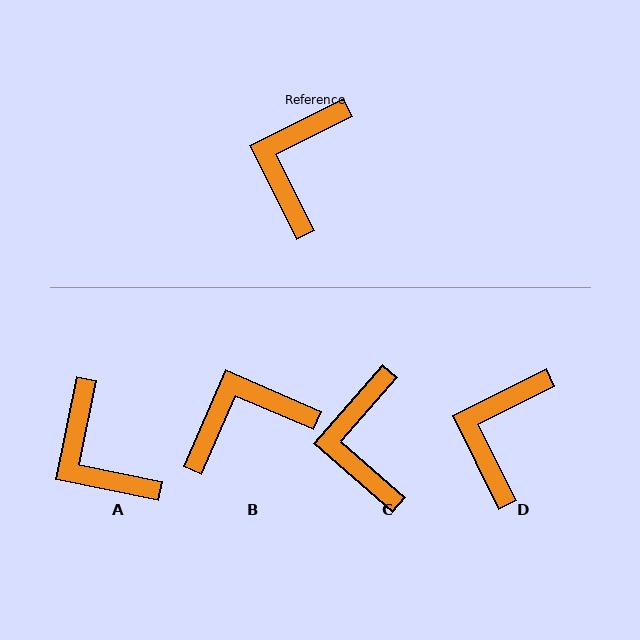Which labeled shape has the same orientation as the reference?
D.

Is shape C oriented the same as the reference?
No, it is off by about 22 degrees.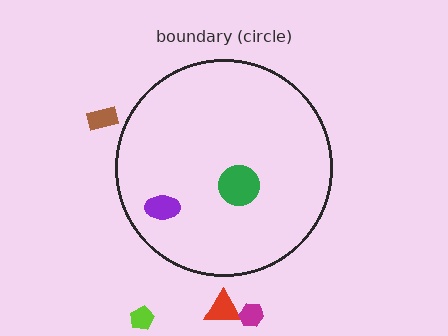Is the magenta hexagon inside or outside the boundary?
Outside.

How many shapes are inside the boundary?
2 inside, 4 outside.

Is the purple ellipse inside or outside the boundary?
Inside.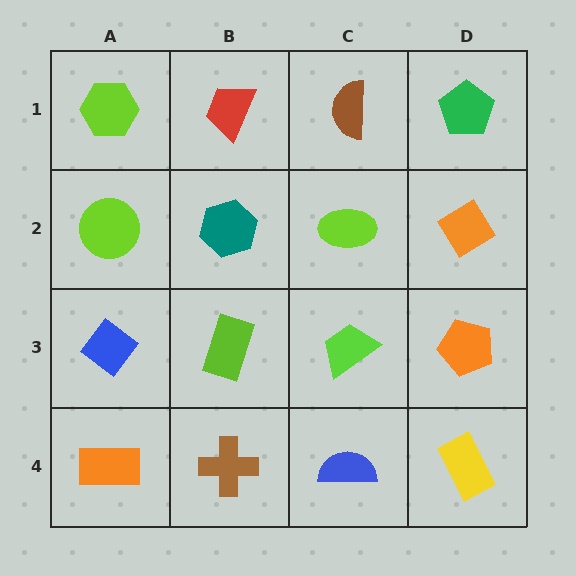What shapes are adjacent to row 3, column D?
An orange diamond (row 2, column D), a yellow rectangle (row 4, column D), a lime trapezoid (row 3, column C).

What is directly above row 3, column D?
An orange diamond.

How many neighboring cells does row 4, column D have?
2.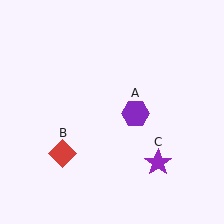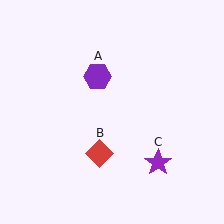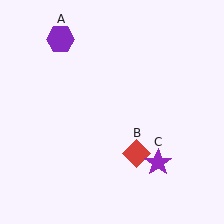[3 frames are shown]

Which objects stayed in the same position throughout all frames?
Purple star (object C) remained stationary.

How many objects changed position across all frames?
2 objects changed position: purple hexagon (object A), red diamond (object B).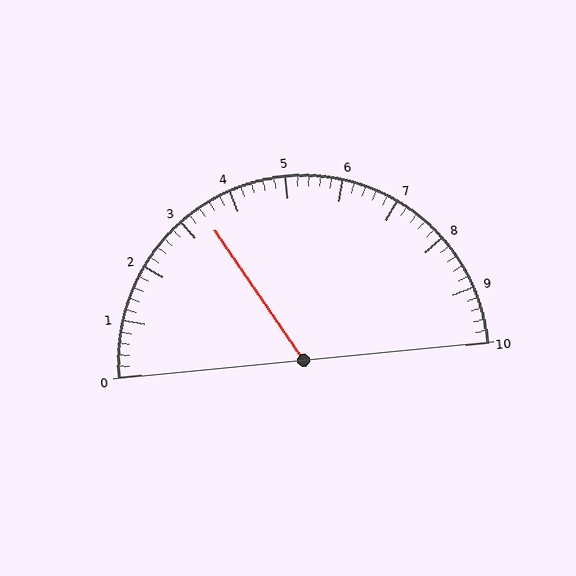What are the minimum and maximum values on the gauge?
The gauge ranges from 0 to 10.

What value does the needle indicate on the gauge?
The needle indicates approximately 3.4.